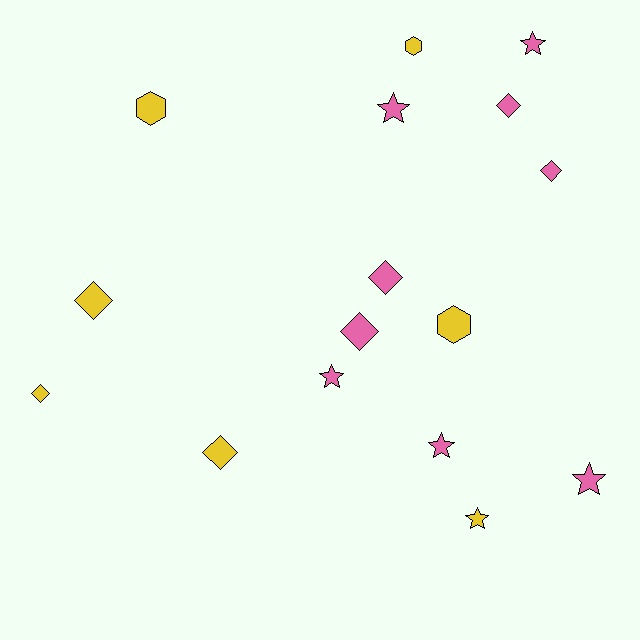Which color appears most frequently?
Pink, with 9 objects.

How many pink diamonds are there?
There are 4 pink diamonds.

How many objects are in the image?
There are 16 objects.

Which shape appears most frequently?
Diamond, with 7 objects.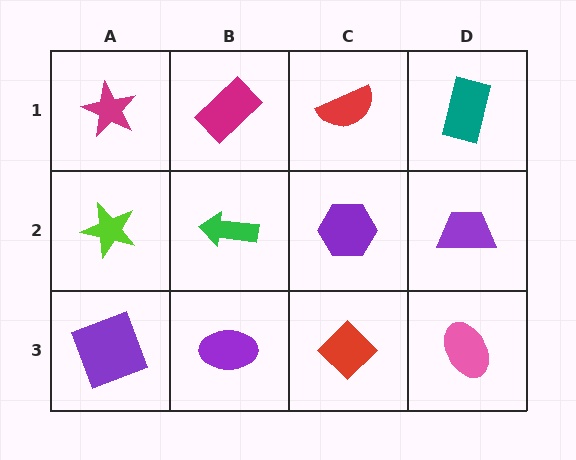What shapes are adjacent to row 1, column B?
A green arrow (row 2, column B), a magenta star (row 1, column A), a red semicircle (row 1, column C).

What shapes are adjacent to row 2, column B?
A magenta rectangle (row 1, column B), a purple ellipse (row 3, column B), a lime star (row 2, column A), a purple hexagon (row 2, column C).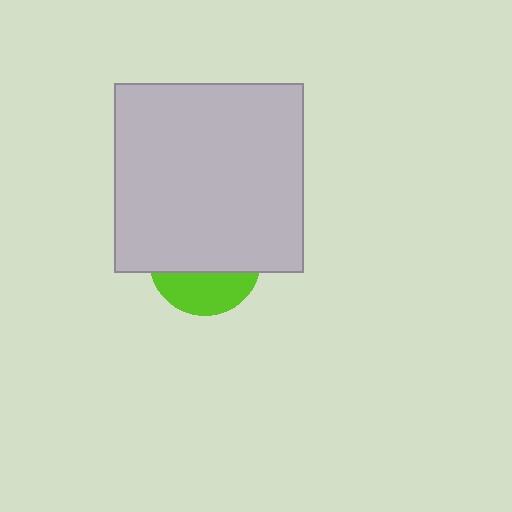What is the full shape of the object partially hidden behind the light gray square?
The partially hidden object is a lime circle.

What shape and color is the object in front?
The object in front is a light gray square.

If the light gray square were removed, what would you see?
You would see the complete lime circle.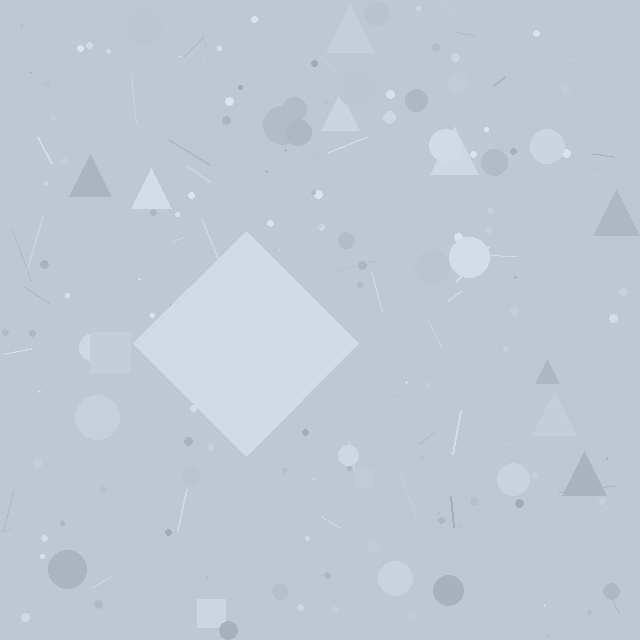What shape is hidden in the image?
A diamond is hidden in the image.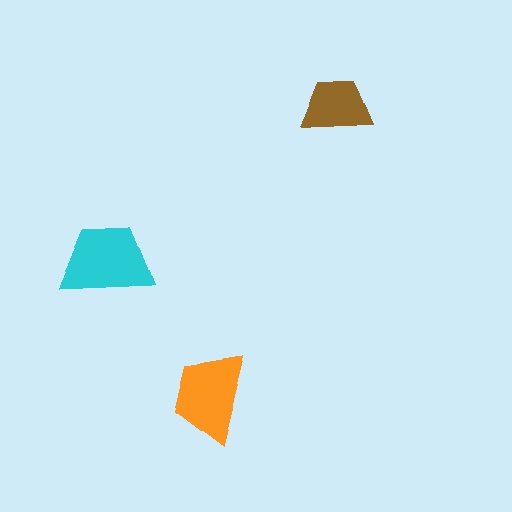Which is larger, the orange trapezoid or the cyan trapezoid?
The cyan one.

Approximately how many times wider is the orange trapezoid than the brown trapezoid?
About 1.5 times wider.